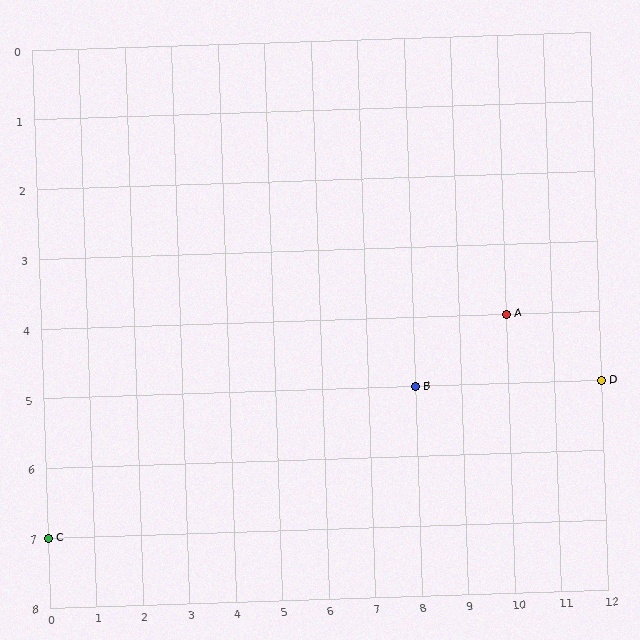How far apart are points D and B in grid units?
Points D and B are 4 columns apart.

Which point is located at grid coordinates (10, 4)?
Point A is at (10, 4).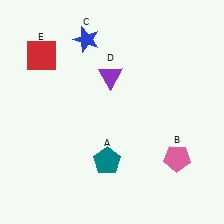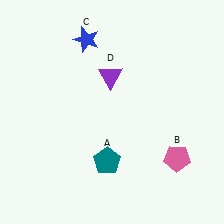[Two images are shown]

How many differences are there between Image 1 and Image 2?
There is 1 difference between the two images.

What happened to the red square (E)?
The red square (E) was removed in Image 2. It was in the top-left area of Image 1.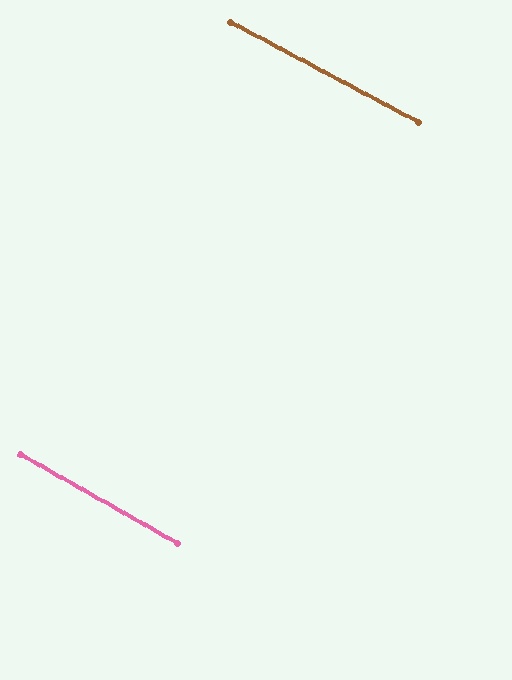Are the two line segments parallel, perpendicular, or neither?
Parallel — their directions differ by only 1.4°.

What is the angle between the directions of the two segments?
Approximately 1 degree.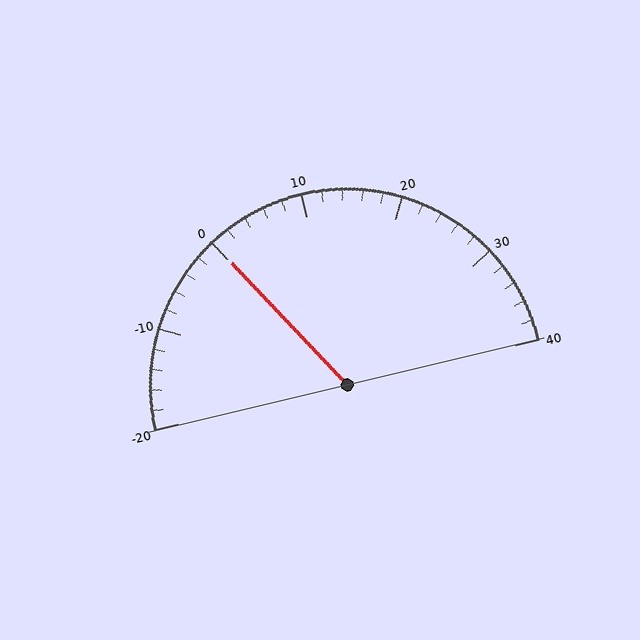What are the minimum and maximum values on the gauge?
The gauge ranges from -20 to 40.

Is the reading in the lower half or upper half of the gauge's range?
The reading is in the lower half of the range (-20 to 40).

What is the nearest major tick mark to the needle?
The nearest major tick mark is 0.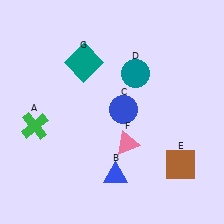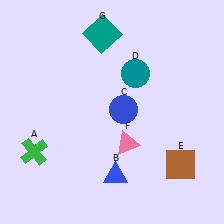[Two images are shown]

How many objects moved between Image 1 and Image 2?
2 objects moved between the two images.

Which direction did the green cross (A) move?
The green cross (A) moved down.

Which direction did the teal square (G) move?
The teal square (G) moved up.